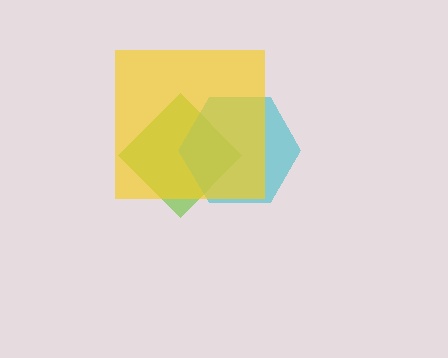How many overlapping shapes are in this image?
There are 3 overlapping shapes in the image.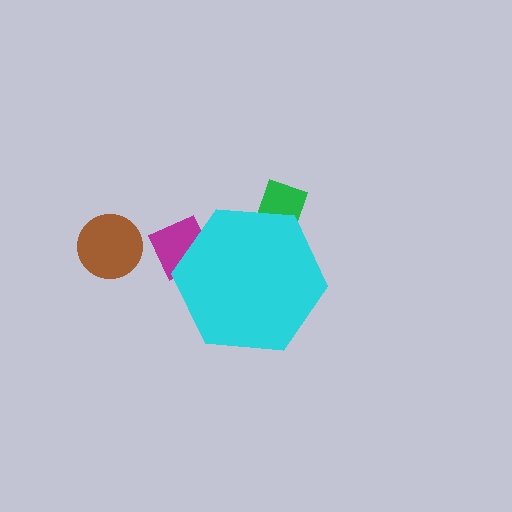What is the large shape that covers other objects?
A cyan hexagon.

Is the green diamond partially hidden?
Yes, the green diamond is partially hidden behind the cyan hexagon.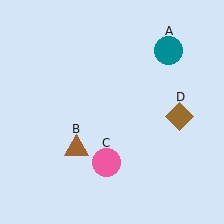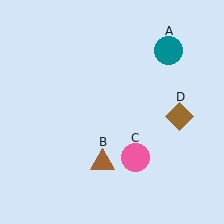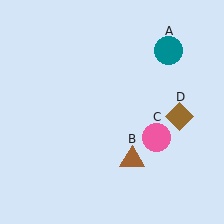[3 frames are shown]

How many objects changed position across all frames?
2 objects changed position: brown triangle (object B), pink circle (object C).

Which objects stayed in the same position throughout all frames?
Teal circle (object A) and brown diamond (object D) remained stationary.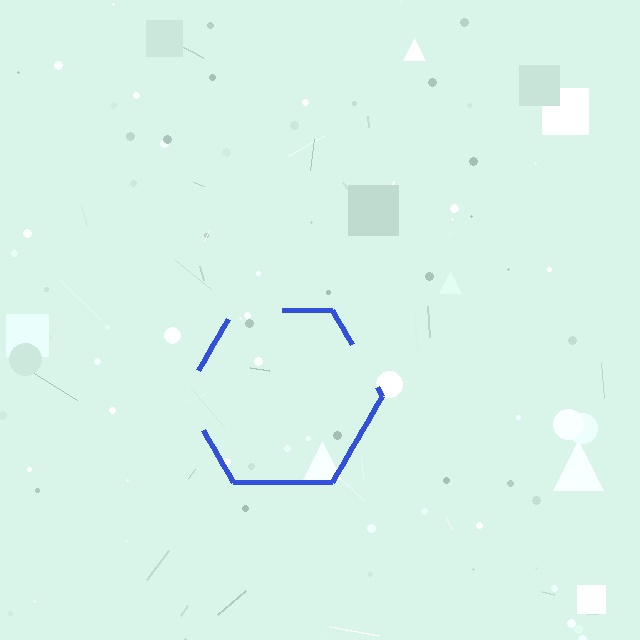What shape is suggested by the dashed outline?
The dashed outline suggests a hexagon.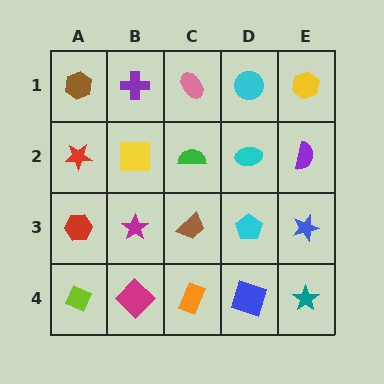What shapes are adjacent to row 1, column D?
A cyan ellipse (row 2, column D), a pink ellipse (row 1, column C), a yellow hexagon (row 1, column E).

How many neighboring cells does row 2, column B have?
4.